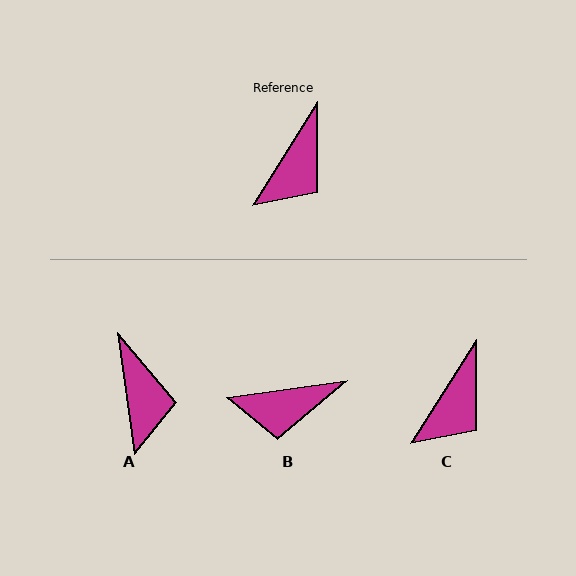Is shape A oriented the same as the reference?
No, it is off by about 40 degrees.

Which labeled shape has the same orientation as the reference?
C.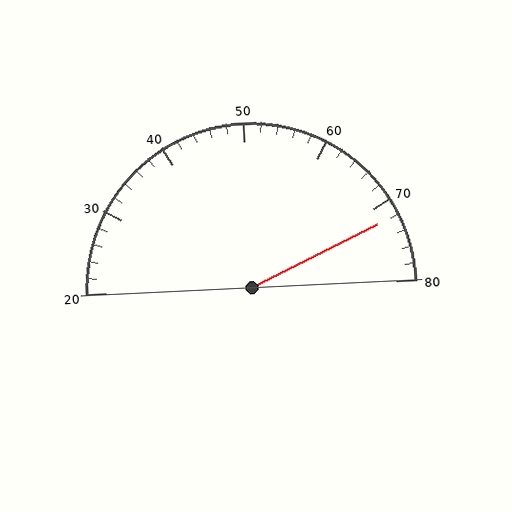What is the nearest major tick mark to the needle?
The nearest major tick mark is 70.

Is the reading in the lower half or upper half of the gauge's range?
The reading is in the upper half of the range (20 to 80).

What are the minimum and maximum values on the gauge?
The gauge ranges from 20 to 80.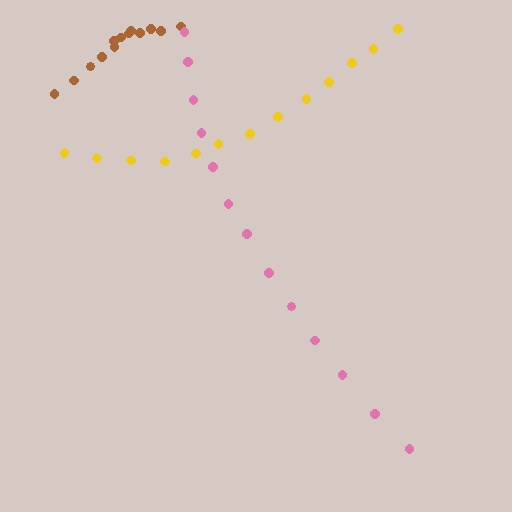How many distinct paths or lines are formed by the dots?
There are 3 distinct paths.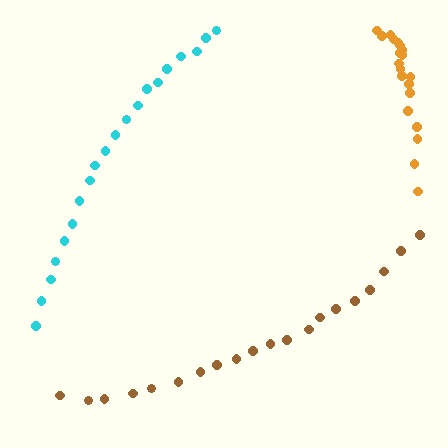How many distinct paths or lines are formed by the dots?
There are 3 distinct paths.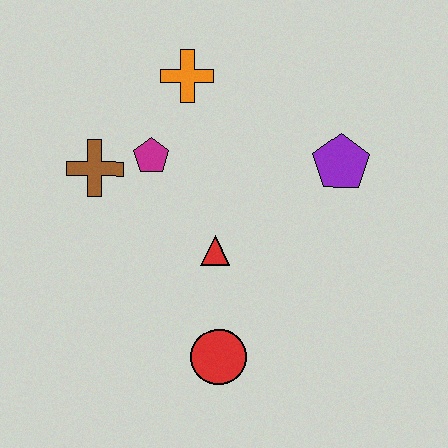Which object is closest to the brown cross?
The magenta pentagon is closest to the brown cross.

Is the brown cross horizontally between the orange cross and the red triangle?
No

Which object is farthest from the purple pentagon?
The brown cross is farthest from the purple pentagon.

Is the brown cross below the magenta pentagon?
Yes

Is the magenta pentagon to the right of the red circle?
No